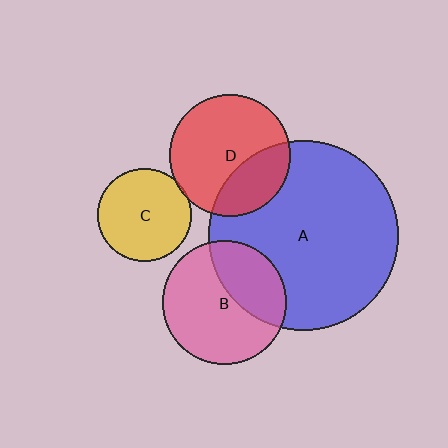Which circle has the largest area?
Circle A (blue).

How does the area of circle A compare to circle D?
Approximately 2.4 times.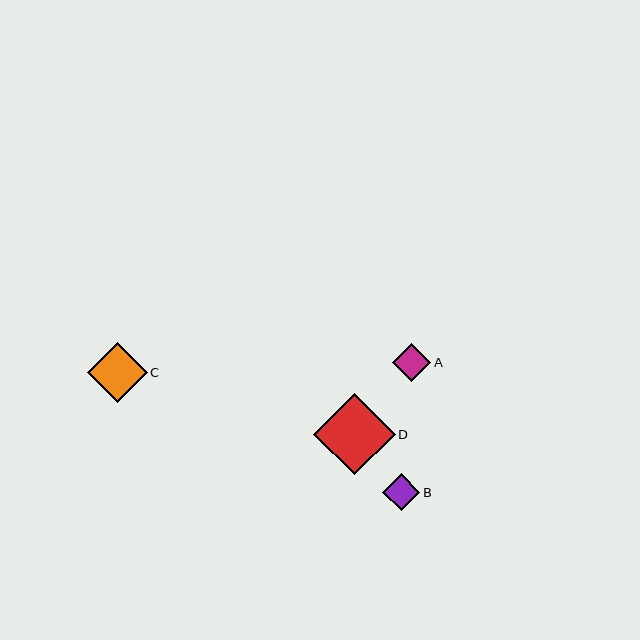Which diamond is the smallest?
Diamond B is the smallest with a size of approximately 37 pixels.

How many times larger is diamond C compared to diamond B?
Diamond C is approximately 1.6 times the size of diamond B.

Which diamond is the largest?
Diamond D is the largest with a size of approximately 82 pixels.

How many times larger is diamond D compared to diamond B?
Diamond D is approximately 2.2 times the size of diamond B.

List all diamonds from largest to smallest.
From largest to smallest: D, C, A, B.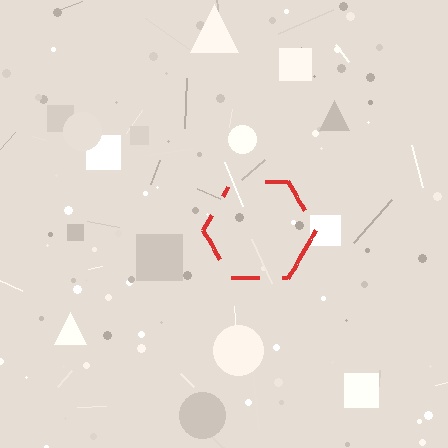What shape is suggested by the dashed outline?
The dashed outline suggests a hexagon.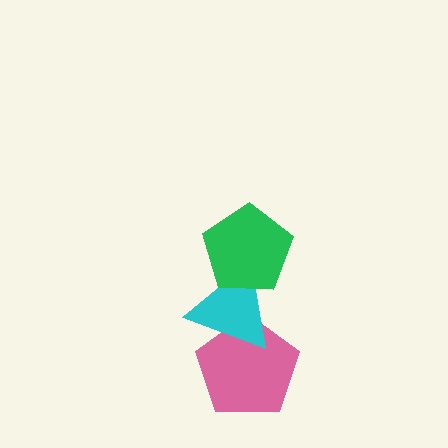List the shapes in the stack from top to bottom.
From top to bottom: the green pentagon, the cyan triangle, the pink pentagon.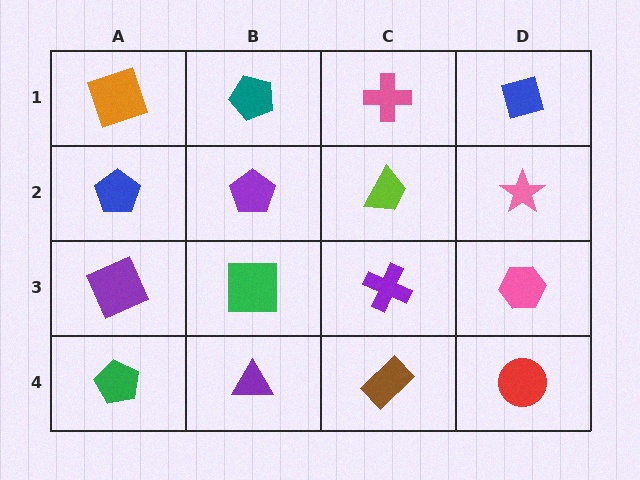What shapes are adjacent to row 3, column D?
A pink star (row 2, column D), a red circle (row 4, column D), a purple cross (row 3, column C).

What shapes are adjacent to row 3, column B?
A purple pentagon (row 2, column B), a purple triangle (row 4, column B), a purple square (row 3, column A), a purple cross (row 3, column C).